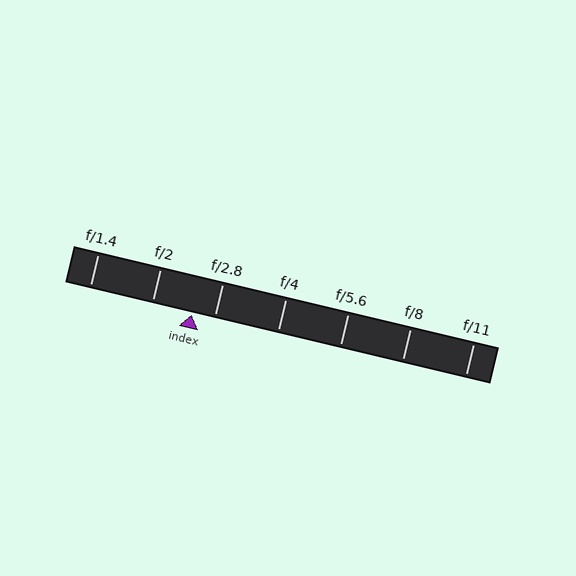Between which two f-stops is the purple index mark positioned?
The index mark is between f/2 and f/2.8.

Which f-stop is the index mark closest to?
The index mark is closest to f/2.8.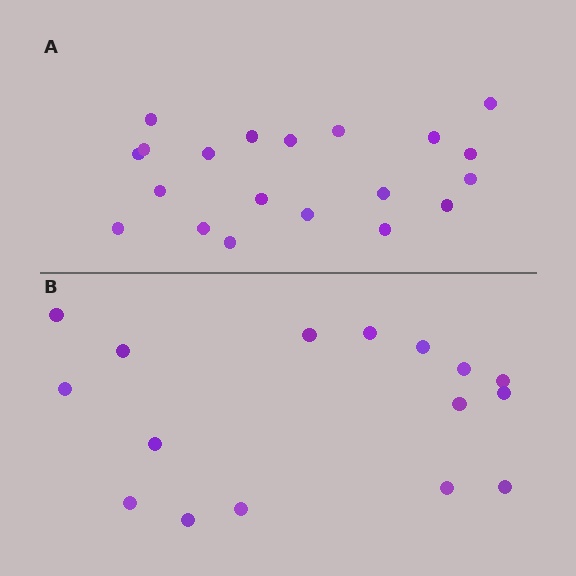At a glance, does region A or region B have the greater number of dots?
Region A (the top region) has more dots.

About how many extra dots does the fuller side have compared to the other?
Region A has about 4 more dots than region B.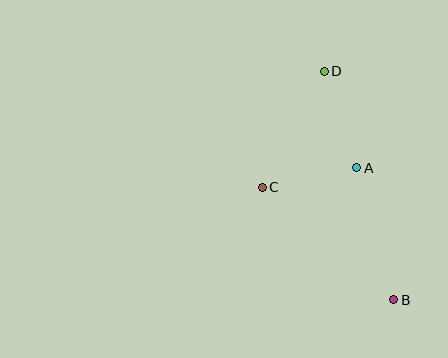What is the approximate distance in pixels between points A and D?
The distance between A and D is approximately 102 pixels.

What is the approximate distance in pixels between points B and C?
The distance between B and C is approximately 173 pixels.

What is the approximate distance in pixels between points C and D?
The distance between C and D is approximately 132 pixels.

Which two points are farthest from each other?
Points B and D are farthest from each other.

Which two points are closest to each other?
Points A and C are closest to each other.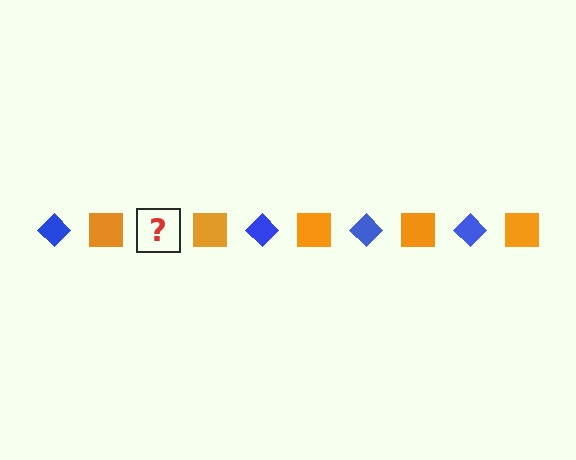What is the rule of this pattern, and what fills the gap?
The rule is that the pattern alternates between blue diamond and orange square. The gap should be filled with a blue diamond.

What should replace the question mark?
The question mark should be replaced with a blue diamond.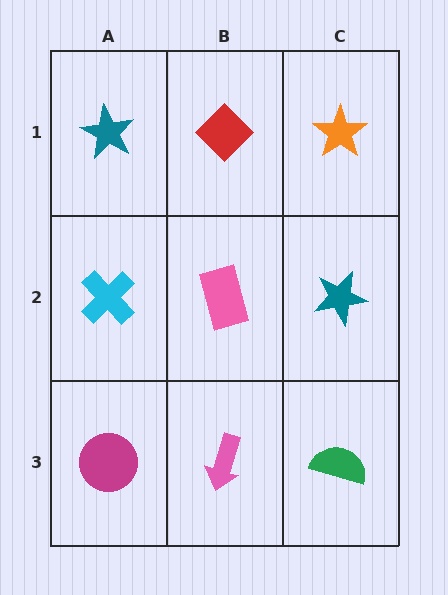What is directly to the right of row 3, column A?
A pink arrow.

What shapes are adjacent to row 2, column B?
A red diamond (row 1, column B), a pink arrow (row 3, column B), a cyan cross (row 2, column A), a teal star (row 2, column C).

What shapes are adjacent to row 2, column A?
A teal star (row 1, column A), a magenta circle (row 3, column A), a pink rectangle (row 2, column B).